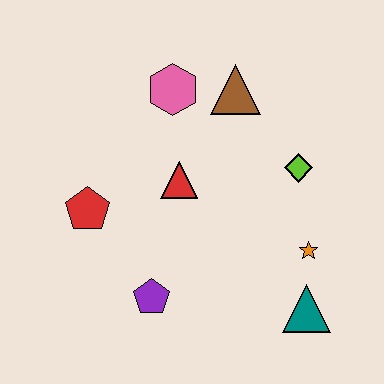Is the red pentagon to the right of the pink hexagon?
No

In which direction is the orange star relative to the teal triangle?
The orange star is above the teal triangle.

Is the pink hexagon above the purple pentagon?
Yes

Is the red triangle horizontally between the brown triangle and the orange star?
No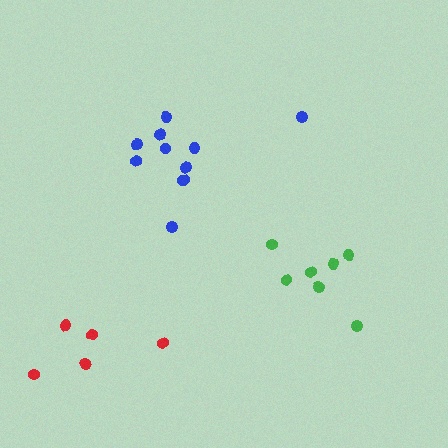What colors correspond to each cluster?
The clusters are colored: red, green, blue.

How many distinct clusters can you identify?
There are 3 distinct clusters.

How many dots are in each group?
Group 1: 5 dots, Group 2: 7 dots, Group 3: 11 dots (23 total).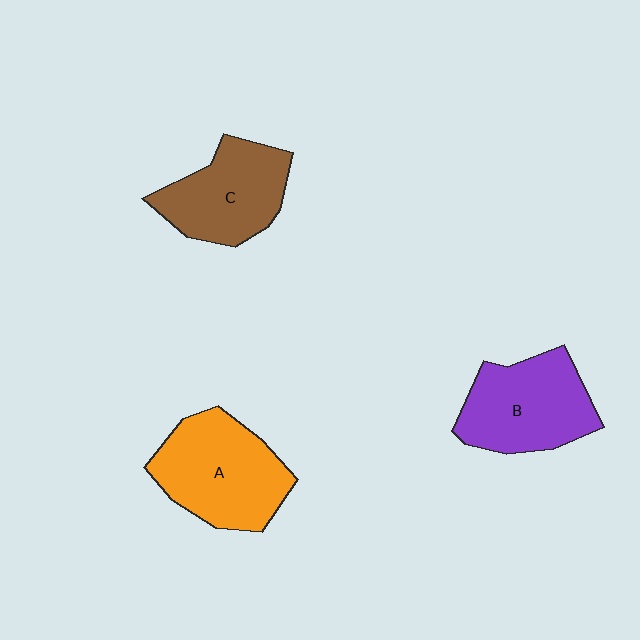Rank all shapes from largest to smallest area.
From largest to smallest: A (orange), B (purple), C (brown).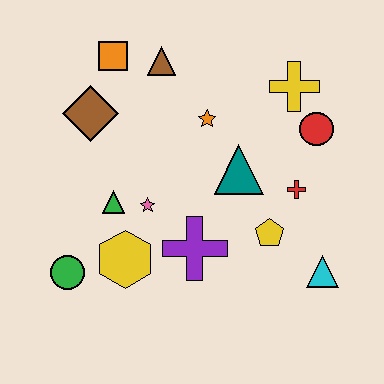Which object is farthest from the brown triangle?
The cyan triangle is farthest from the brown triangle.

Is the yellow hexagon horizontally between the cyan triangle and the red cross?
No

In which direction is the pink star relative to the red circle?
The pink star is to the left of the red circle.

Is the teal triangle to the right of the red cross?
No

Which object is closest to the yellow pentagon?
The red cross is closest to the yellow pentagon.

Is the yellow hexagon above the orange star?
No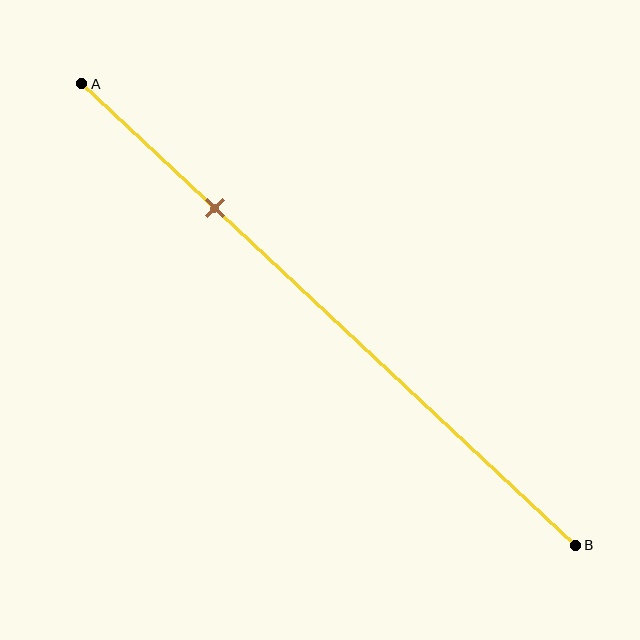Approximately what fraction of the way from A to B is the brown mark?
The brown mark is approximately 25% of the way from A to B.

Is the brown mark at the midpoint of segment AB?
No, the mark is at about 25% from A, not at the 50% midpoint.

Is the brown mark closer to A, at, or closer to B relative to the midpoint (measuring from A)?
The brown mark is closer to point A than the midpoint of segment AB.